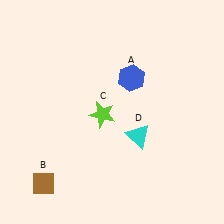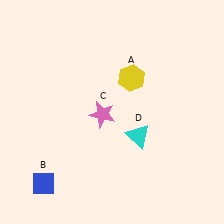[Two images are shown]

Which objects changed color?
A changed from blue to yellow. B changed from brown to blue. C changed from lime to pink.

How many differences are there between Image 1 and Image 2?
There are 3 differences between the two images.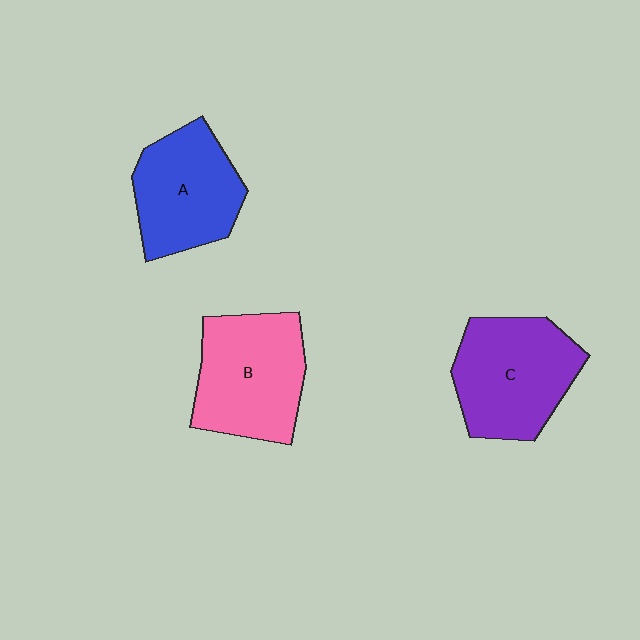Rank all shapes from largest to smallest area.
From largest to smallest: C (purple), B (pink), A (blue).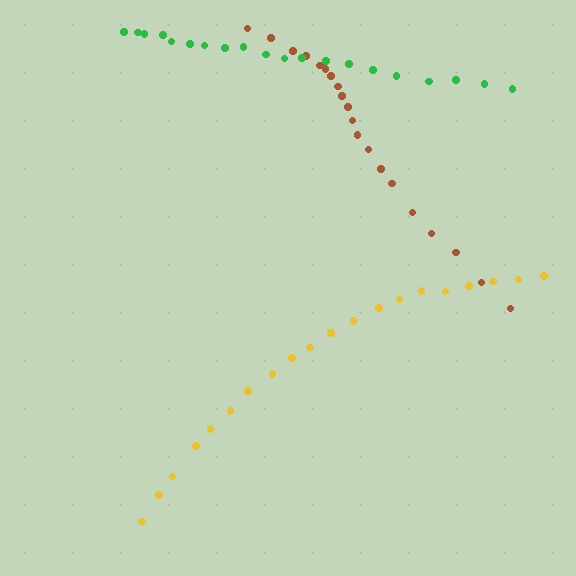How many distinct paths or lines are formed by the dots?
There are 3 distinct paths.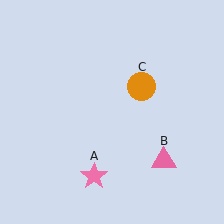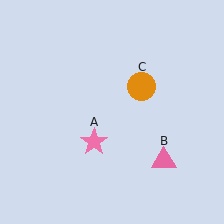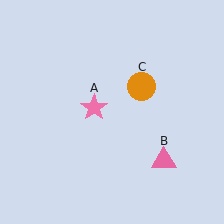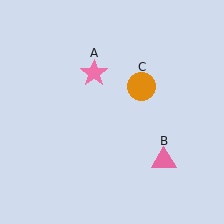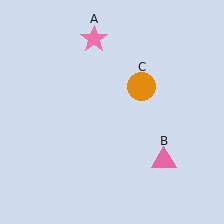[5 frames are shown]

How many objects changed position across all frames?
1 object changed position: pink star (object A).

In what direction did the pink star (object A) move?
The pink star (object A) moved up.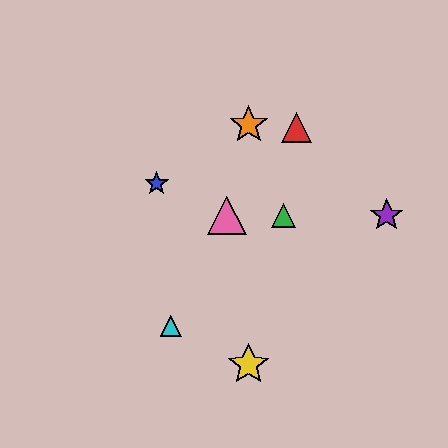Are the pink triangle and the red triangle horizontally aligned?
No, the pink triangle is at y≈215 and the red triangle is at y≈127.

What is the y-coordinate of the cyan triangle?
The cyan triangle is at y≈326.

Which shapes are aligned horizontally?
The green triangle, the purple star, the pink triangle are aligned horizontally.